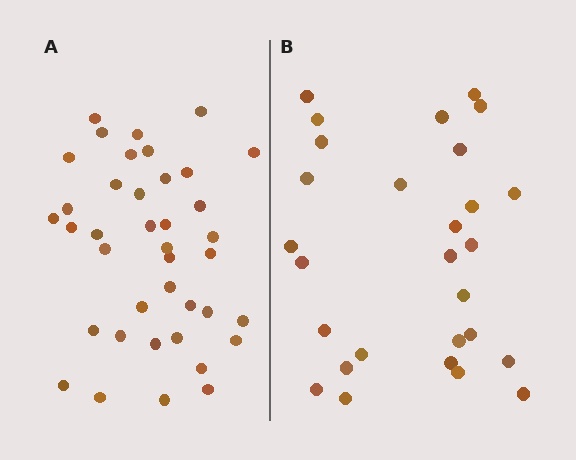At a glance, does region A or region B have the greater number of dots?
Region A (the left region) has more dots.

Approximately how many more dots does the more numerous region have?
Region A has roughly 12 or so more dots than region B.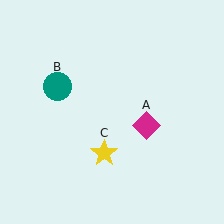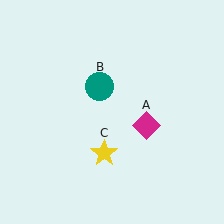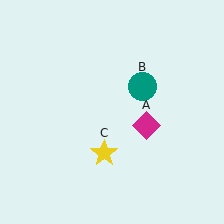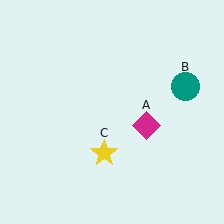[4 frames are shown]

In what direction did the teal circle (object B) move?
The teal circle (object B) moved right.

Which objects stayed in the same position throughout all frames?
Magenta diamond (object A) and yellow star (object C) remained stationary.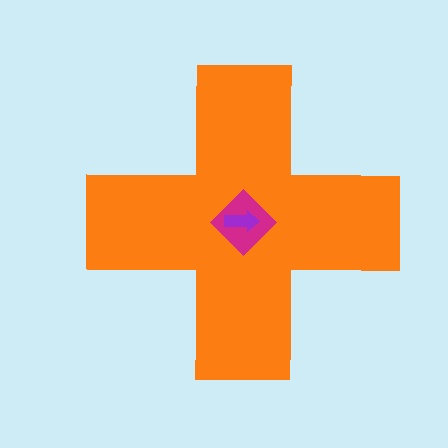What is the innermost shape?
The purple arrow.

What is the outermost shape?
The orange cross.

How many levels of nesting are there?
3.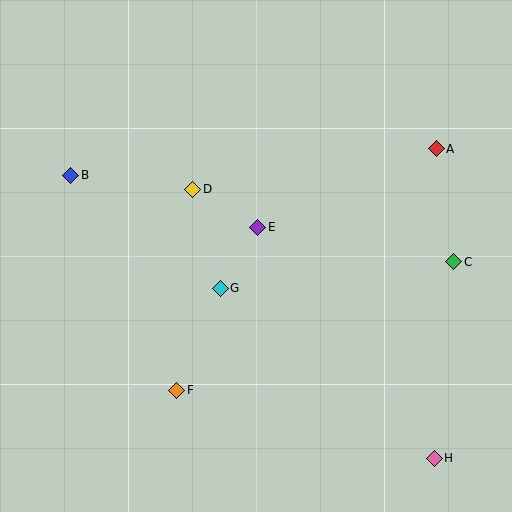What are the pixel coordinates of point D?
Point D is at (193, 189).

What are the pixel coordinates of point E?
Point E is at (258, 227).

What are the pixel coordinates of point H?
Point H is at (434, 459).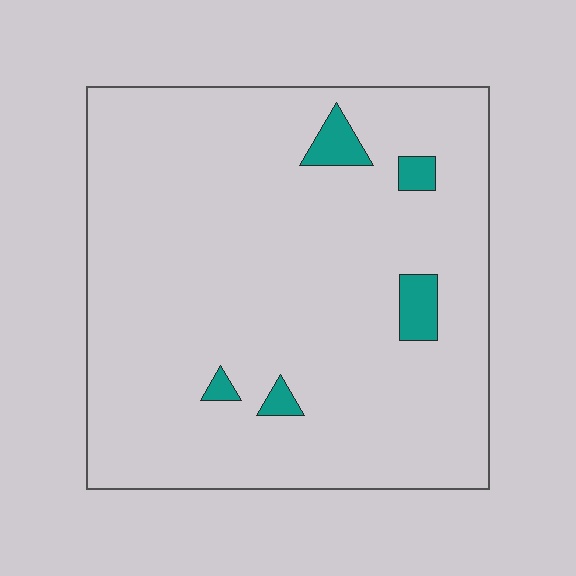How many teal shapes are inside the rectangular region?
5.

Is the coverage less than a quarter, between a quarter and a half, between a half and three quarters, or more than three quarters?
Less than a quarter.